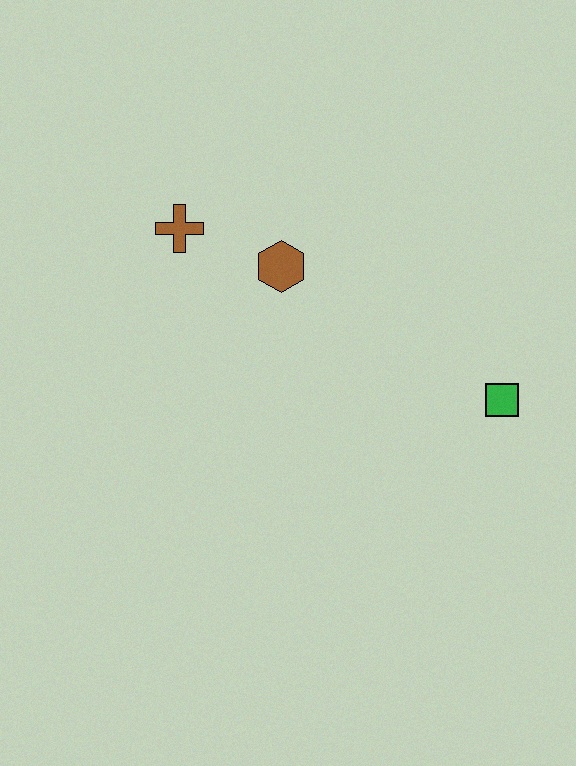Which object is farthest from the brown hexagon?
The green square is farthest from the brown hexagon.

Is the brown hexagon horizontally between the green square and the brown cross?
Yes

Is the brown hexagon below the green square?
No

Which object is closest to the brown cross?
The brown hexagon is closest to the brown cross.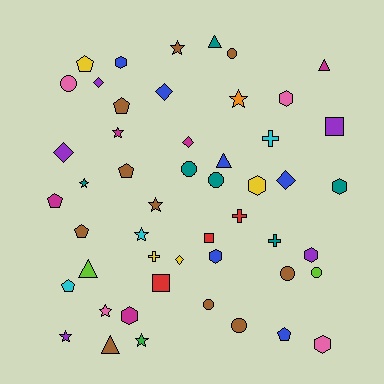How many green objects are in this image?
There is 1 green object.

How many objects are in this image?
There are 50 objects.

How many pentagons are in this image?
There are 7 pentagons.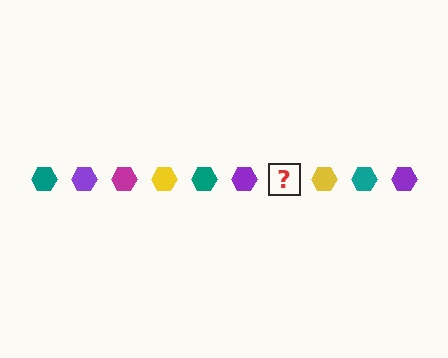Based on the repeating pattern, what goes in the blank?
The blank should be a magenta hexagon.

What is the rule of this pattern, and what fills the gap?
The rule is that the pattern cycles through teal, purple, magenta, yellow hexagons. The gap should be filled with a magenta hexagon.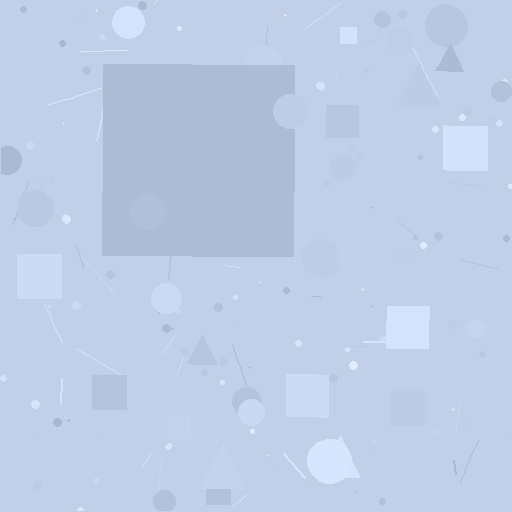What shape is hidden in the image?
A square is hidden in the image.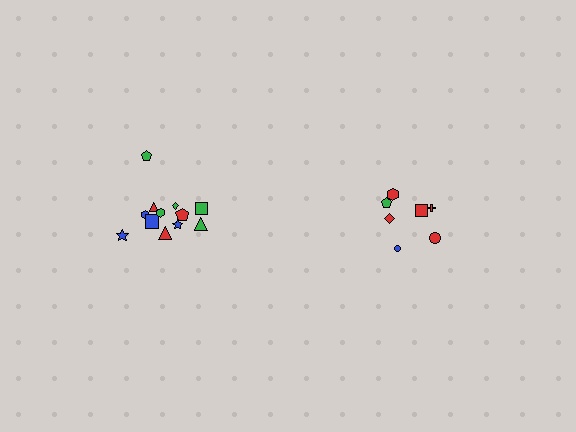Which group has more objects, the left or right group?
The left group.